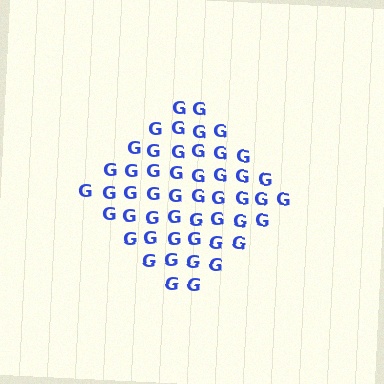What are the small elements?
The small elements are letter G's.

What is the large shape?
The large shape is a diamond.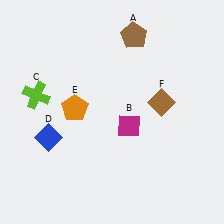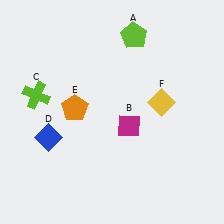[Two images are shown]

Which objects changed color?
A changed from brown to lime. F changed from brown to yellow.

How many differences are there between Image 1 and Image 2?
There are 2 differences between the two images.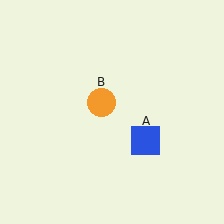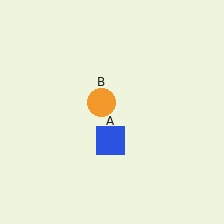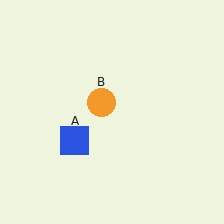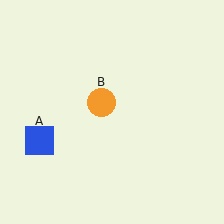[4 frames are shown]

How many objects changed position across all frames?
1 object changed position: blue square (object A).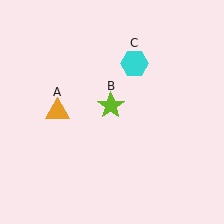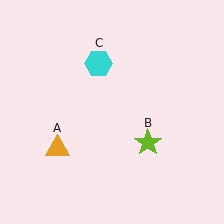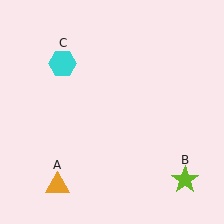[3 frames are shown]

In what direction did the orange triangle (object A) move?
The orange triangle (object A) moved down.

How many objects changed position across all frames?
3 objects changed position: orange triangle (object A), lime star (object B), cyan hexagon (object C).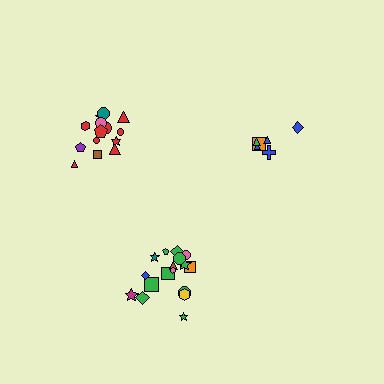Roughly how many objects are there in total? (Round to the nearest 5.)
Roughly 40 objects in total.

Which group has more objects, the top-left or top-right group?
The top-left group.